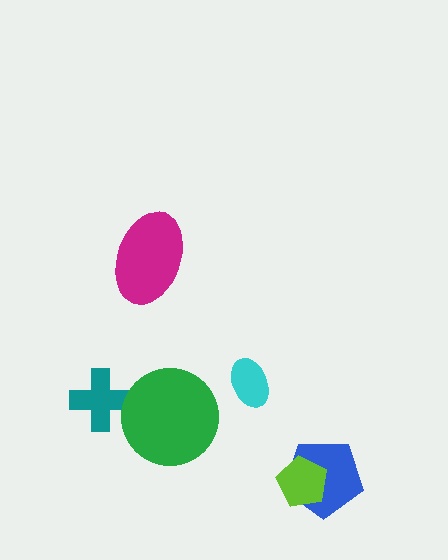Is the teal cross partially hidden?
Yes, it is partially covered by another shape.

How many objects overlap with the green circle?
1 object overlaps with the green circle.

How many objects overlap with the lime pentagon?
1 object overlaps with the lime pentagon.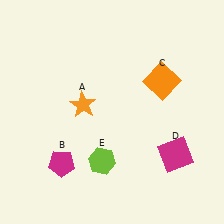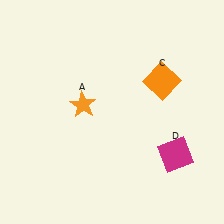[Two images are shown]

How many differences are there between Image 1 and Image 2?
There are 2 differences between the two images.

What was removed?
The lime hexagon (E), the magenta pentagon (B) were removed in Image 2.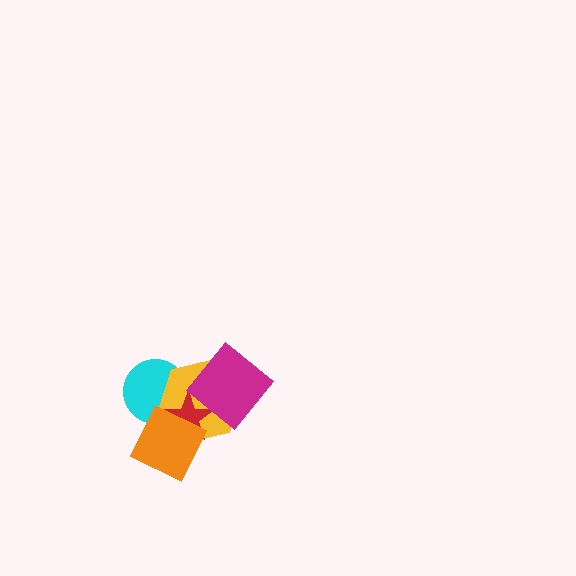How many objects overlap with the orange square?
3 objects overlap with the orange square.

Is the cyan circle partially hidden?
Yes, it is partially covered by another shape.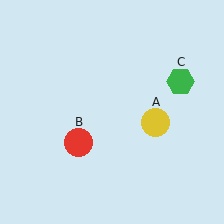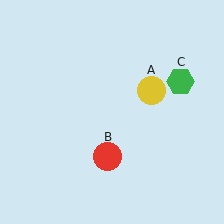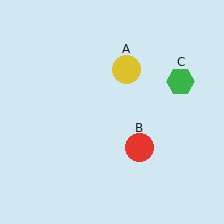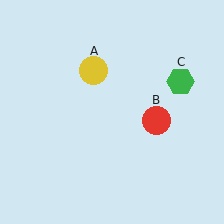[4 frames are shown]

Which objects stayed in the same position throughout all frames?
Green hexagon (object C) remained stationary.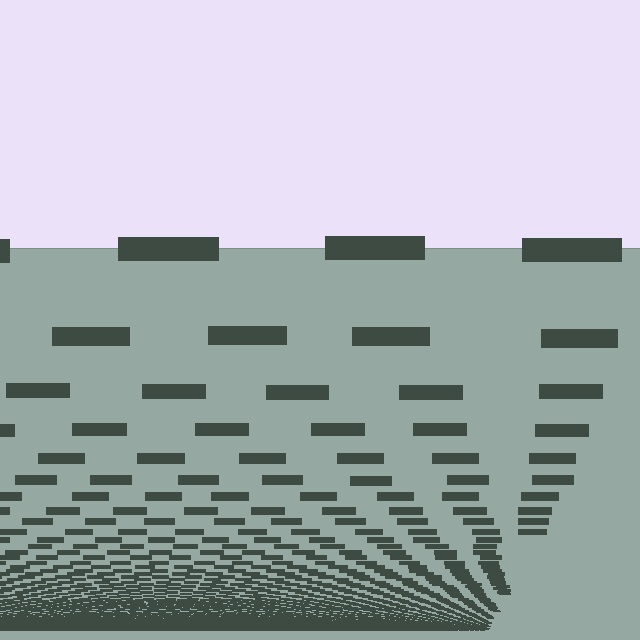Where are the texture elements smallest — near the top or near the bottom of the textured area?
Near the bottom.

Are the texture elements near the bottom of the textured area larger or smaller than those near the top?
Smaller. The gradient is inverted — elements near the bottom are smaller and denser.